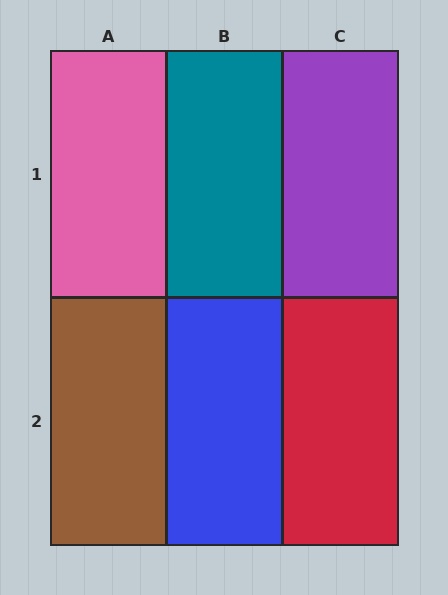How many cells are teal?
1 cell is teal.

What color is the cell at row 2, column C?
Red.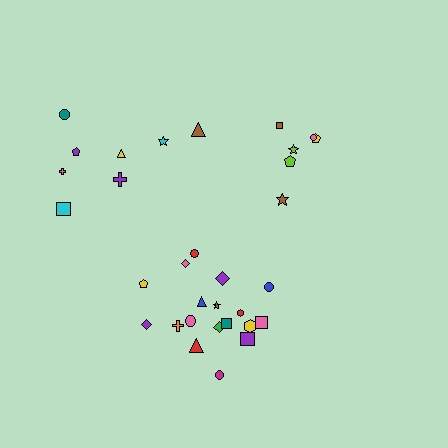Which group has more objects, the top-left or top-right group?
The top-left group.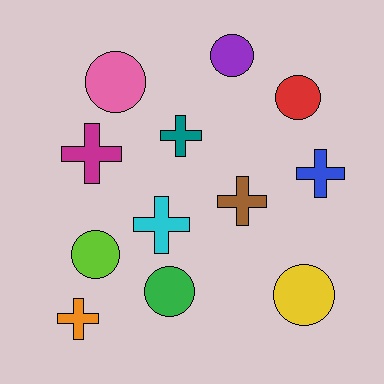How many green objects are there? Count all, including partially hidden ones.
There is 1 green object.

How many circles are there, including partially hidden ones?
There are 6 circles.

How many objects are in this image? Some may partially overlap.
There are 12 objects.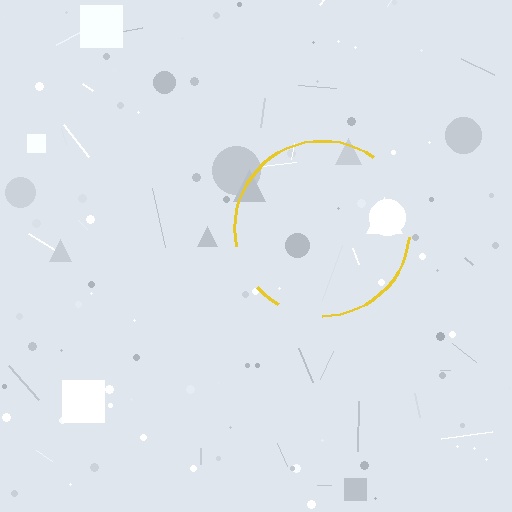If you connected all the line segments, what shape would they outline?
They would outline a circle.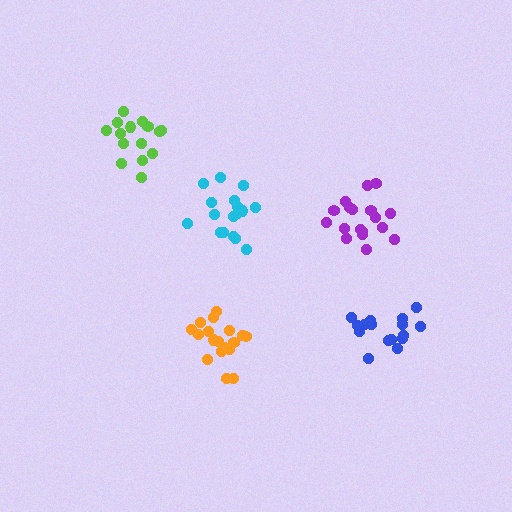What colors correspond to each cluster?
The clusters are colored: cyan, lime, blue, orange, purple.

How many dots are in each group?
Group 1: 17 dots, Group 2: 15 dots, Group 3: 16 dots, Group 4: 18 dots, Group 5: 18 dots (84 total).